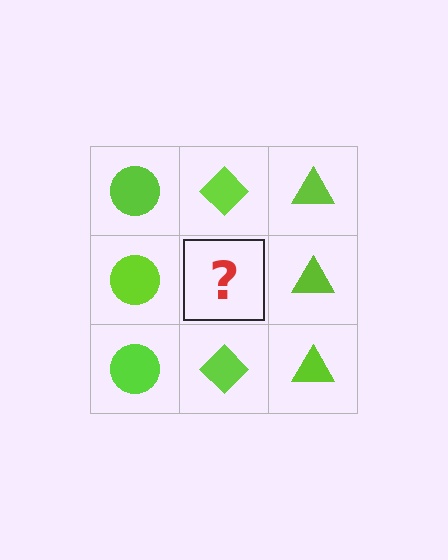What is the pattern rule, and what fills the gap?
The rule is that each column has a consistent shape. The gap should be filled with a lime diamond.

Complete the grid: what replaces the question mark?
The question mark should be replaced with a lime diamond.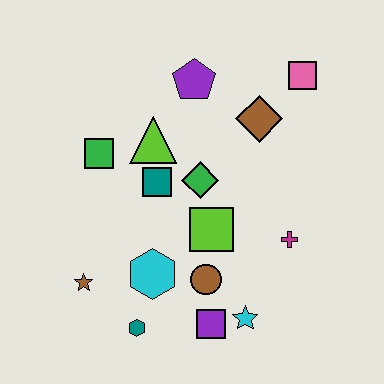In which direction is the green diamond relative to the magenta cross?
The green diamond is to the left of the magenta cross.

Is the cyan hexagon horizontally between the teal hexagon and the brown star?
No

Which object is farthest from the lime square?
The pink square is farthest from the lime square.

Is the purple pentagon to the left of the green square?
No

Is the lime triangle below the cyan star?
No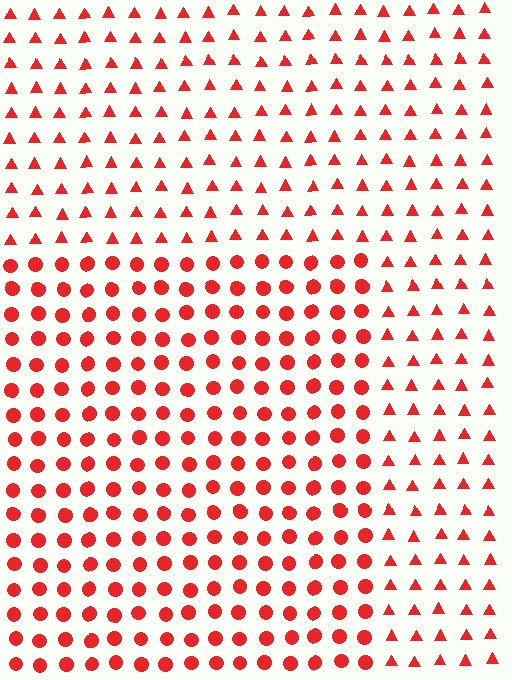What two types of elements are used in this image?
The image uses circles inside the rectangle region and triangles outside it.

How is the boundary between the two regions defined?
The boundary is defined by a change in element shape: circles inside vs. triangles outside. All elements share the same color and spacing.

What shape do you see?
I see a rectangle.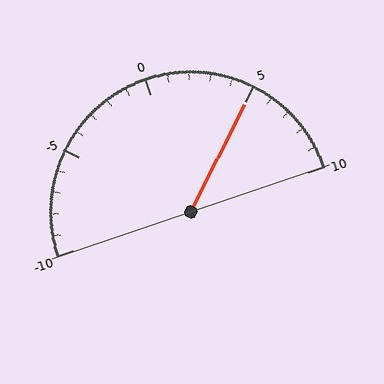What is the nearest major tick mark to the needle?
The nearest major tick mark is 5.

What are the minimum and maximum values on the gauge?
The gauge ranges from -10 to 10.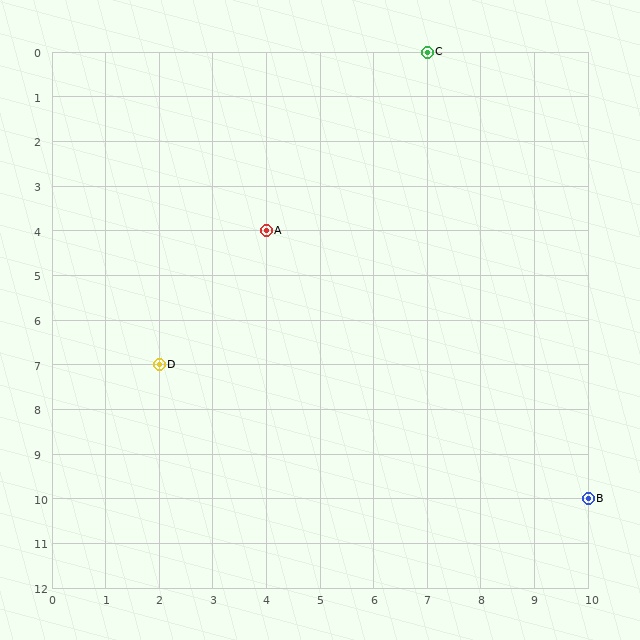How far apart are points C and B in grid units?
Points C and B are 3 columns and 10 rows apart (about 10.4 grid units diagonally).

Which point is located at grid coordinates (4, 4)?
Point A is at (4, 4).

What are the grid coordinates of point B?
Point B is at grid coordinates (10, 10).